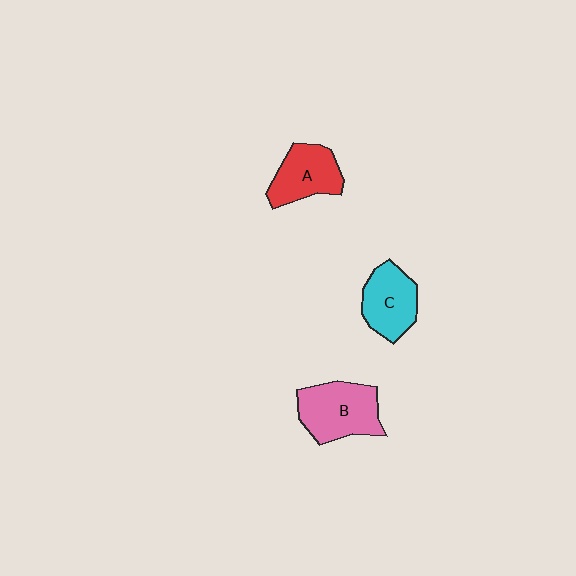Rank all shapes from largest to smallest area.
From largest to smallest: B (pink), A (red), C (cyan).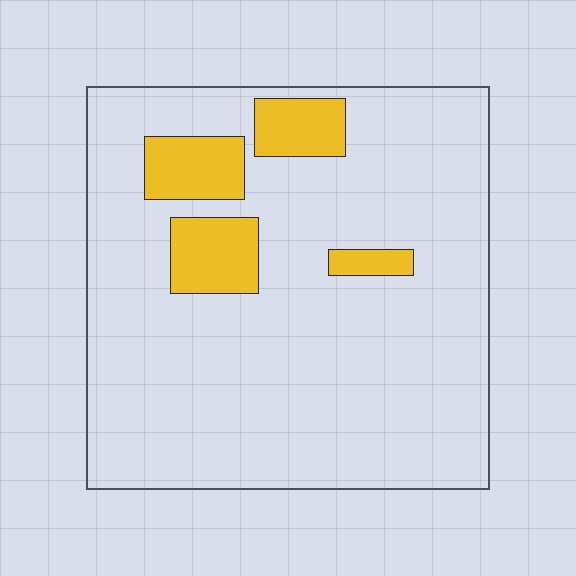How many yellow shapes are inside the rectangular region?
4.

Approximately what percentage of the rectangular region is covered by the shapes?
Approximately 15%.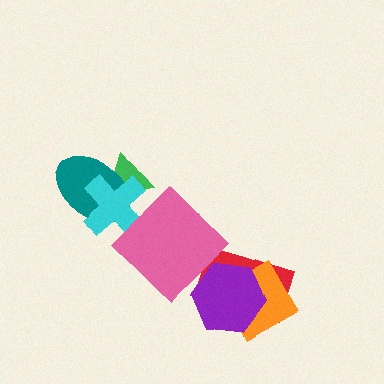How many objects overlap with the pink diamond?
0 objects overlap with the pink diamond.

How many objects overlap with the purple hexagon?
2 objects overlap with the purple hexagon.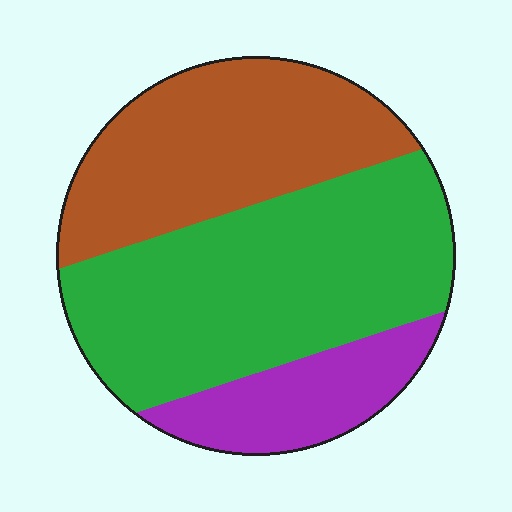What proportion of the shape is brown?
Brown covers around 35% of the shape.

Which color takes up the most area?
Green, at roughly 50%.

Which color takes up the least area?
Purple, at roughly 15%.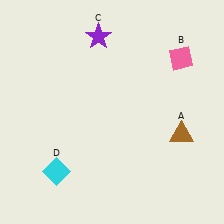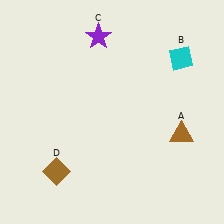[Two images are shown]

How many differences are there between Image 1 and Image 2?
There are 2 differences between the two images.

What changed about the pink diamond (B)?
In Image 1, B is pink. In Image 2, it changed to cyan.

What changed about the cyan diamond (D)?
In Image 1, D is cyan. In Image 2, it changed to brown.